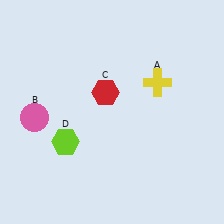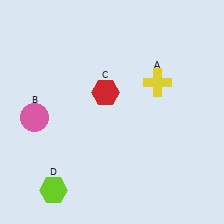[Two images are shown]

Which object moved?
The lime hexagon (D) moved down.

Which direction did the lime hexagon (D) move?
The lime hexagon (D) moved down.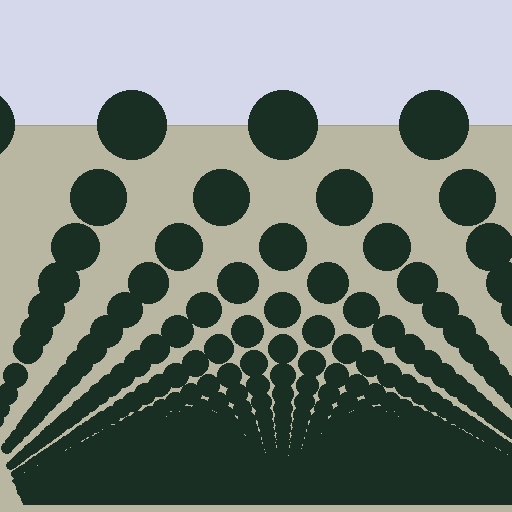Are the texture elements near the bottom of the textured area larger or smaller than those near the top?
Smaller. The gradient is inverted — elements near the bottom are smaller and denser.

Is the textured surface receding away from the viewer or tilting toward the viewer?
The surface appears to tilt toward the viewer. Texture elements get larger and sparser toward the top.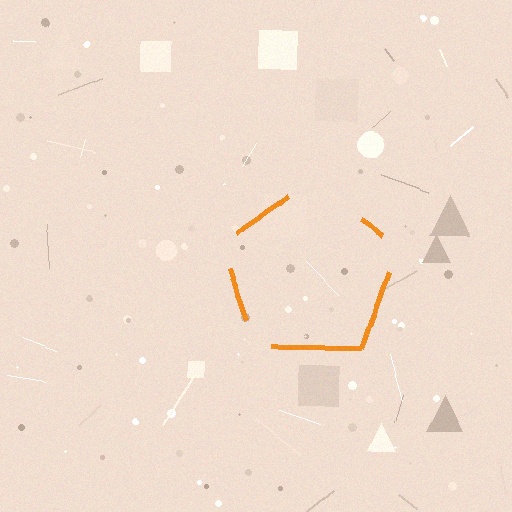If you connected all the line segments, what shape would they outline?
They would outline a pentagon.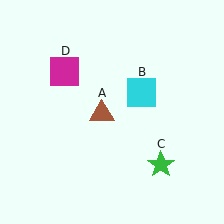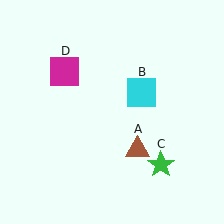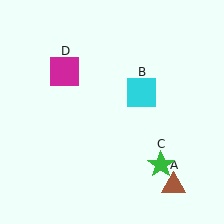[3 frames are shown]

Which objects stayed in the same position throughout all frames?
Cyan square (object B) and green star (object C) and magenta square (object D) remained stationary.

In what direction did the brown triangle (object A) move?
The brown triangle (object A) moved down and to the right.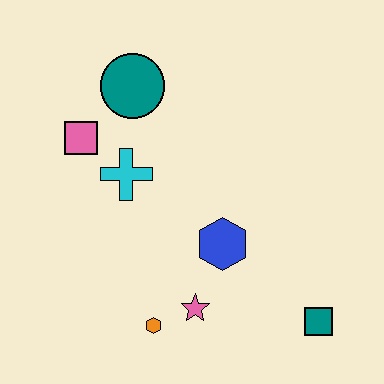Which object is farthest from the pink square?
The teal square is farthest from the pink square.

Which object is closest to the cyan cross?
The pink square is closest to the cyan cross.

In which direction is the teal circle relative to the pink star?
The teal circle is above the pink star.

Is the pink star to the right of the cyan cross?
Yes